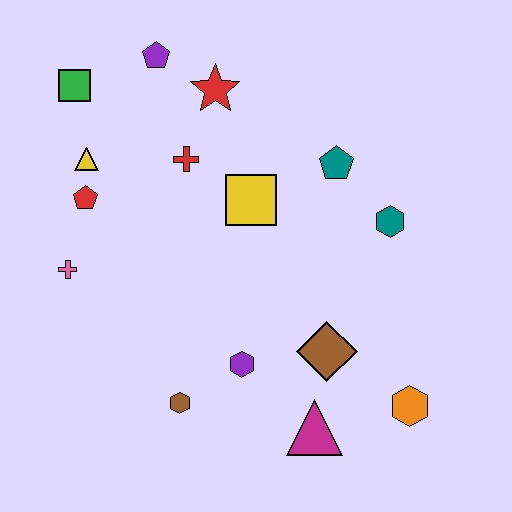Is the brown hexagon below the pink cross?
Yes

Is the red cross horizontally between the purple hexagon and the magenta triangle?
No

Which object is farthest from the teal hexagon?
The green square is farthest from the teal hexagon.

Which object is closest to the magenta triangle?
The brown diamond is closest to the magenta triangle.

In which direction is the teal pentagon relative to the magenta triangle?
The teal pentagon is above the magenta triangle.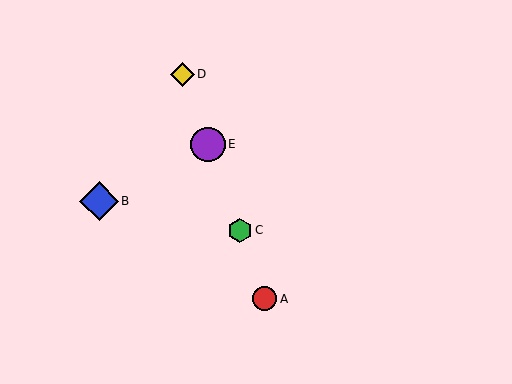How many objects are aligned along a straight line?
4 objects (A, C, D, E) are aligned along a straight line.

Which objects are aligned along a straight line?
Objects A, C, D, E are aligned along a straight line.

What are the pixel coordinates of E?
Object E is at (208, 144).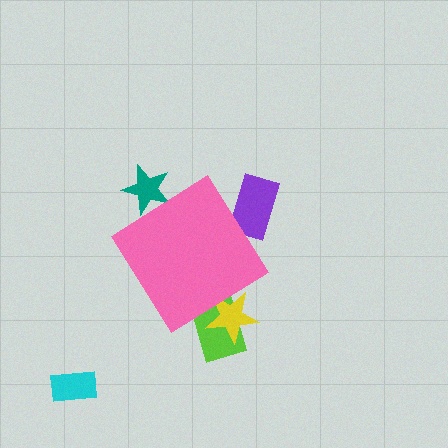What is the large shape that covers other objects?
A pink diamond.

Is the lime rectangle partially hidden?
Yes, the lime rectangle is partially hidden behind the pink diamond.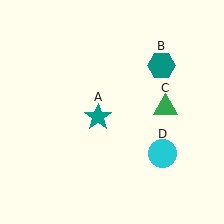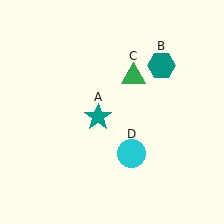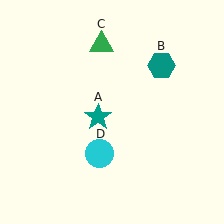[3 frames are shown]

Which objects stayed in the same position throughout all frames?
Teal star (object A) and teal hexagon (object B) remained stationary.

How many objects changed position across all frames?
2 objects changed position: green triangle (object C), cyan circle (object D).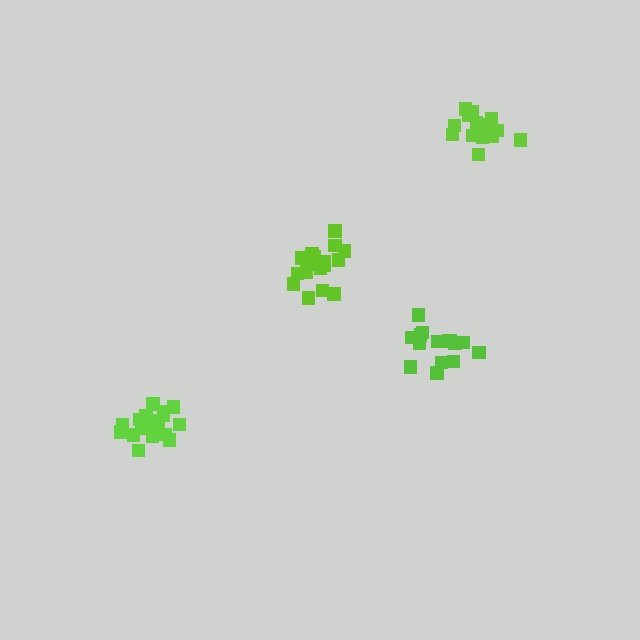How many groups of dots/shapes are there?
There are 4 groups.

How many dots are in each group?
Group 1: 18 dots, Group 2: 19 dots, Group 3: 15 dots, Group 4: 17 dots (69 total).